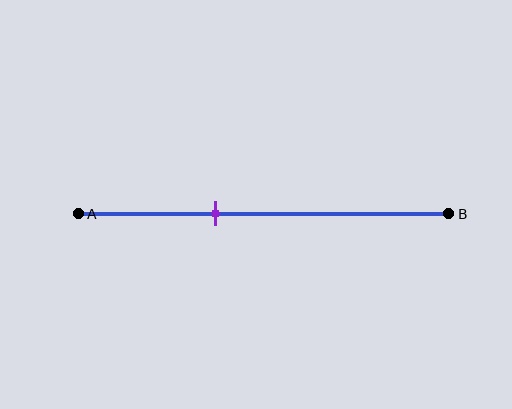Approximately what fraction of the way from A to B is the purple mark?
The purple mark is approximately 35% of the way from A to B.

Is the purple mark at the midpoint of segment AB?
No, the mark is at about 35% from A, not at the 50% midpoint.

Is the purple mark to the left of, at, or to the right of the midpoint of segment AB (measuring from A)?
The purple mark is to the left of the midpoint of segment AB.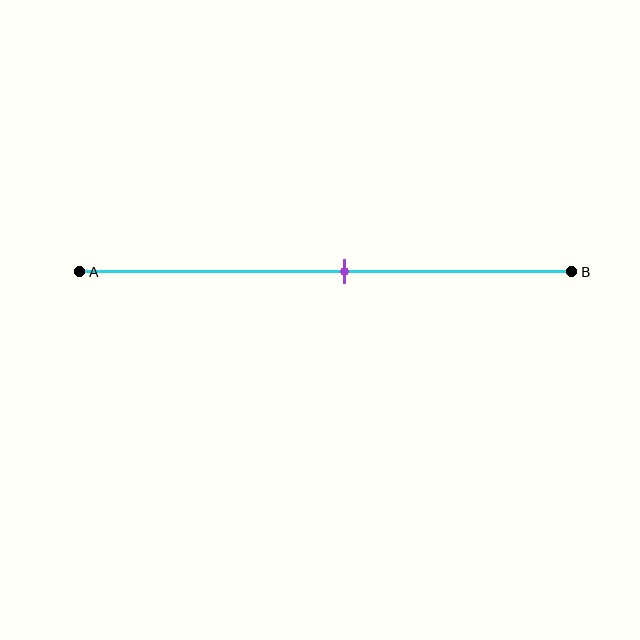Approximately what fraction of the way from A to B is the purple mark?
The purple mark is approximately 55% of the way from A to B.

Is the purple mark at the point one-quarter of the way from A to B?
No, the mark is at about 55% from A, not at the 25% one-quarter point.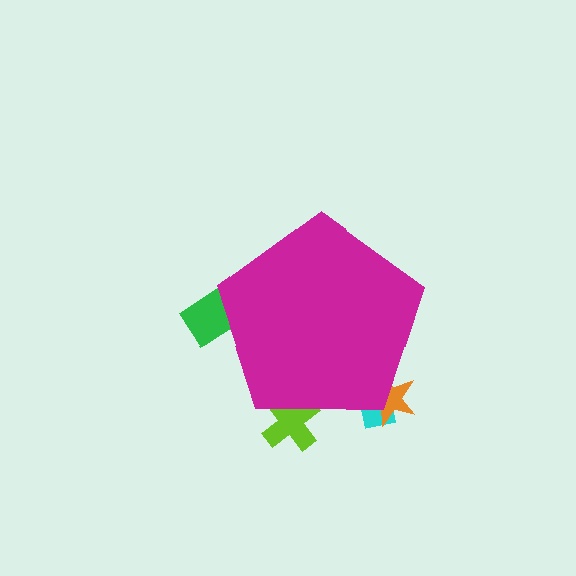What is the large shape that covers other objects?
A magenta pentagon.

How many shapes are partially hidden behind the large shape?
4 shapes are partially hidden.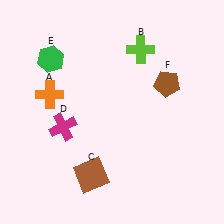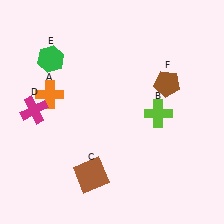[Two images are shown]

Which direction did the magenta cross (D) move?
The magenta cross (D) moved left.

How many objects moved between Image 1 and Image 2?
2 objects moved between the two images.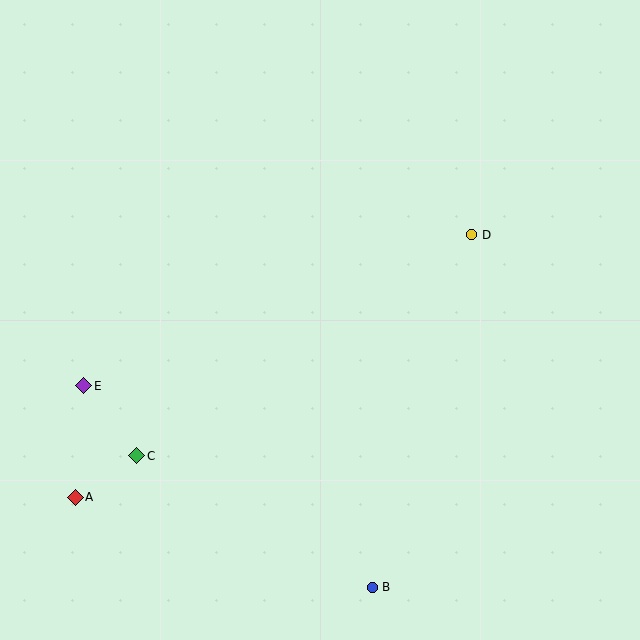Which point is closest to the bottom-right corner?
Point B is closest to the bottom-right corner.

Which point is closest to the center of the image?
Point D at (472, 235) is closest to the center.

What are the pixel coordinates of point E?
Point E is at (84, 386).